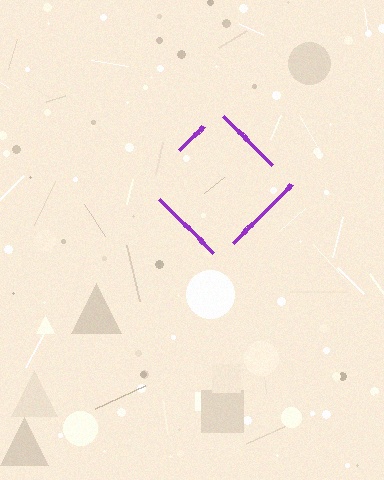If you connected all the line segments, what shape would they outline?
They would outline a diamond.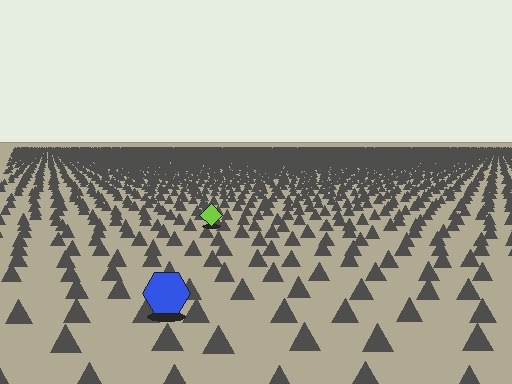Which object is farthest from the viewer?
The lime diamond is farthest from the viewer. It appears smaller and the ground texture around it is denser.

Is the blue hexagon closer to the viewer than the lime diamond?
Yes. The blue hexagon is closer — you can tell from the texture gradient: the ground texture is coarser near it.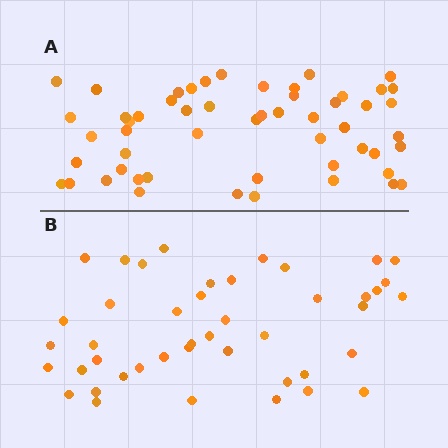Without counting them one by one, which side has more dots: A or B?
Region A (the top region) has more dots.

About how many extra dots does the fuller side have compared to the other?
Region A has roughly 10 or so more dots than region B.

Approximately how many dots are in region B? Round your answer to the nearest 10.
About 40 dots. (The exact count is 44, which rounds to 40.)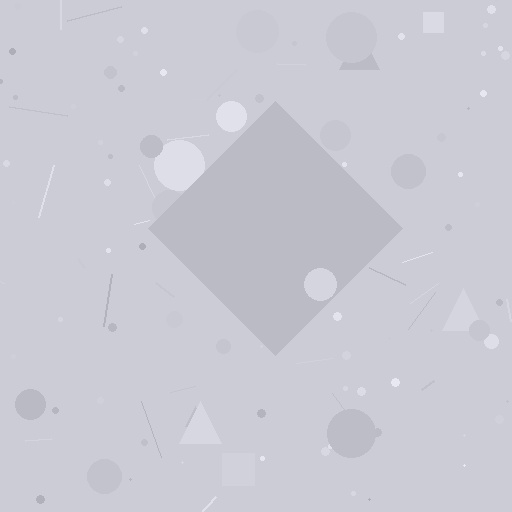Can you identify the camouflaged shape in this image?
The camouflaged shape is a diamond.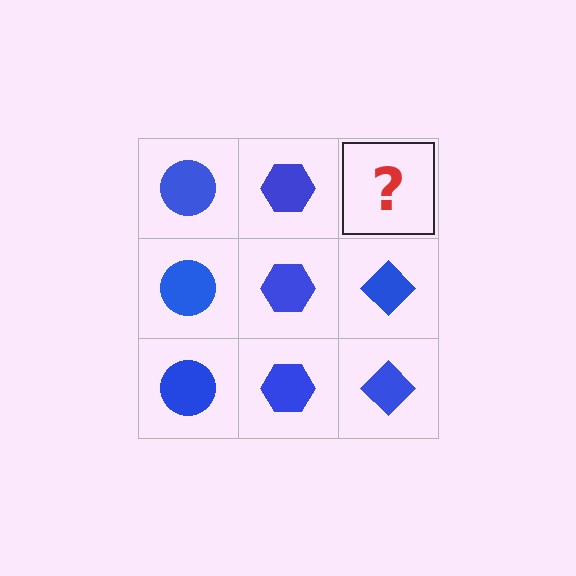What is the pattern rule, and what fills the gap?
The rule is that each column has a consistent shape. The gap should be filled with a blue diamond.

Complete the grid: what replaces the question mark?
The question mark should be replaced with a blue diamond.